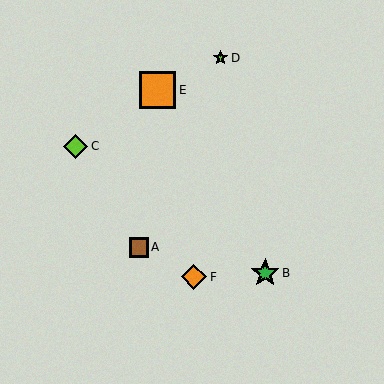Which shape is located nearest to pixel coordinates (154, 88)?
The orange square (labeled E) at (158, 90) is nearest to that location.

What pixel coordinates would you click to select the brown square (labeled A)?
Click at (139, 247) to select the brown square A.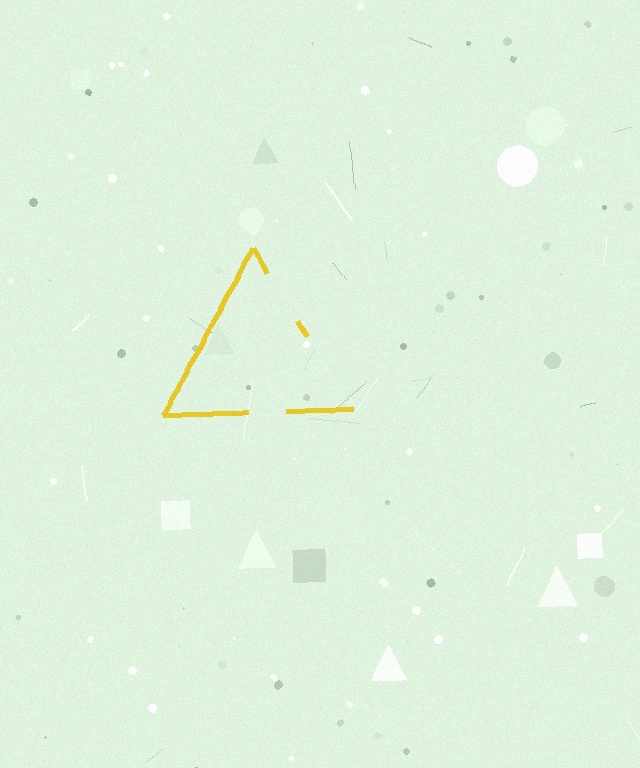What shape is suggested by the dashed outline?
The dashed outline suggests a triangle.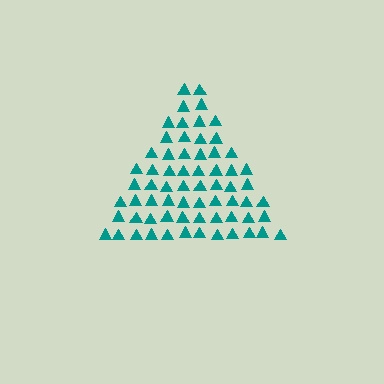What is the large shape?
The large shape is a triangle.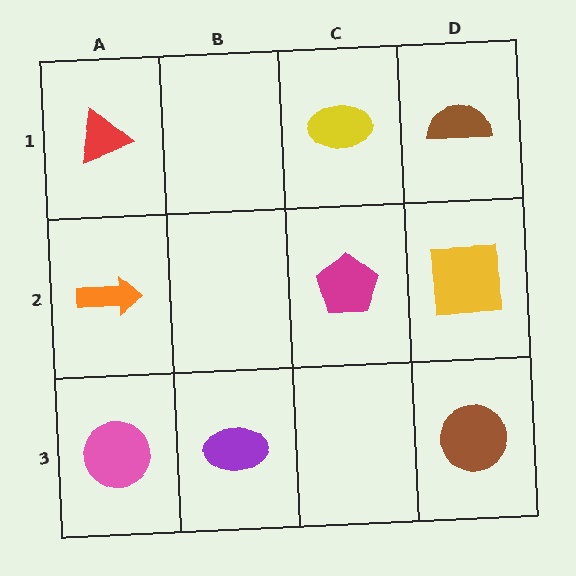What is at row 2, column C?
A magenta pentagon.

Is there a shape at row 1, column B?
No, that cell is empty.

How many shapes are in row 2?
3 shapes.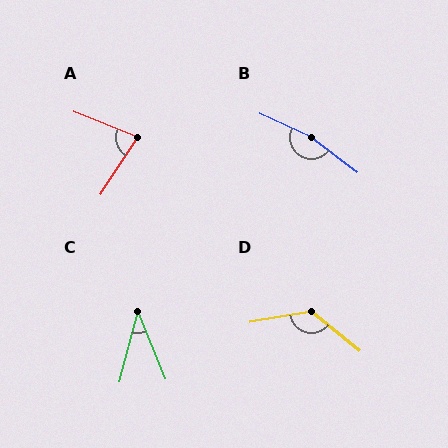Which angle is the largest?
B, at approximately 167 degrees.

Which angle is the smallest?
C, at approximately 37 degrees.